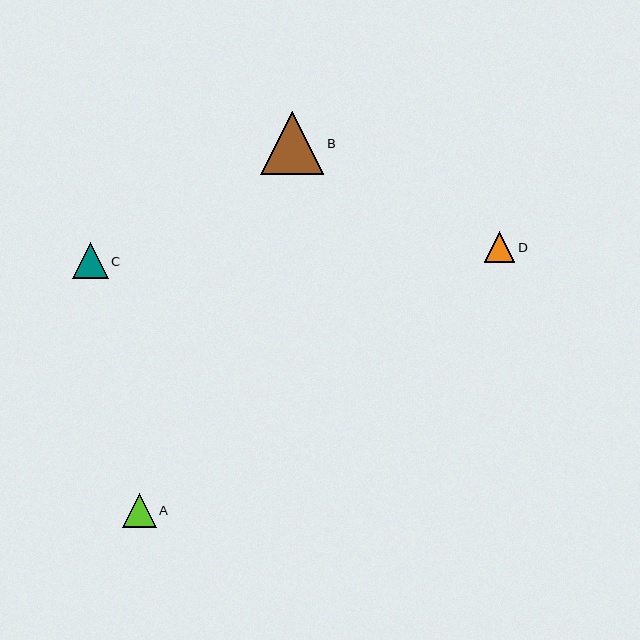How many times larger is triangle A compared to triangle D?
Triangle A is approximately 1.1 times the size of triangle D.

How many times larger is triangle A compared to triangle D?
Triangle A is approximately 1.1 times the size of triangle D.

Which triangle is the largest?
Triangle B is the largest with a size of approximately 63 pixels.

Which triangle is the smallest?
Triangle D is the smallest with a size of approximately 31 pixels.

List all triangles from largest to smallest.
From largest to smallest: B, C, A, D.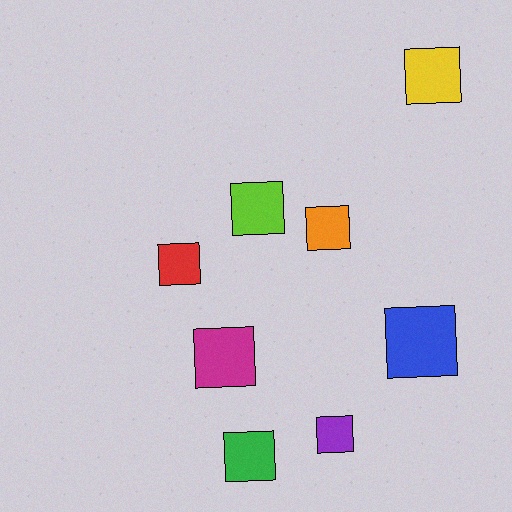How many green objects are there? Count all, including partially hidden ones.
There is 1 green object.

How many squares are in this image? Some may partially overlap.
There are 8 squares.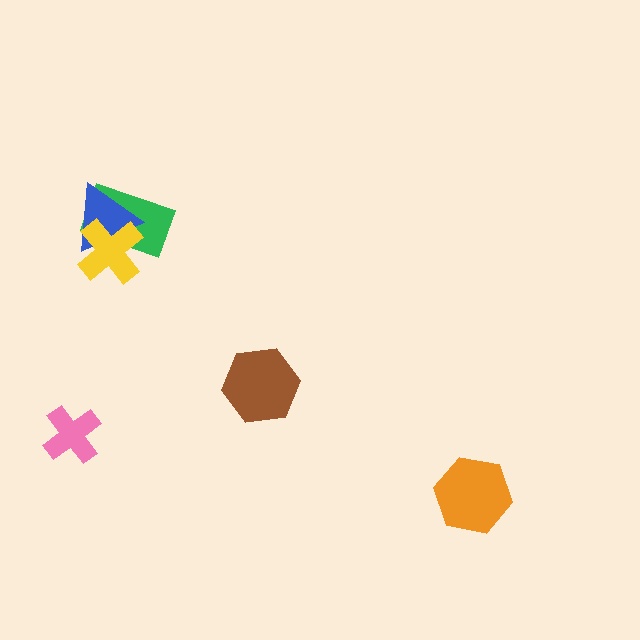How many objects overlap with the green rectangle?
2 objects overlap with the green rectangle.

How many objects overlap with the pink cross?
0 objects overlap with the pink cross.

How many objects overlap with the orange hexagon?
0 objects overlap with the orange hexagon.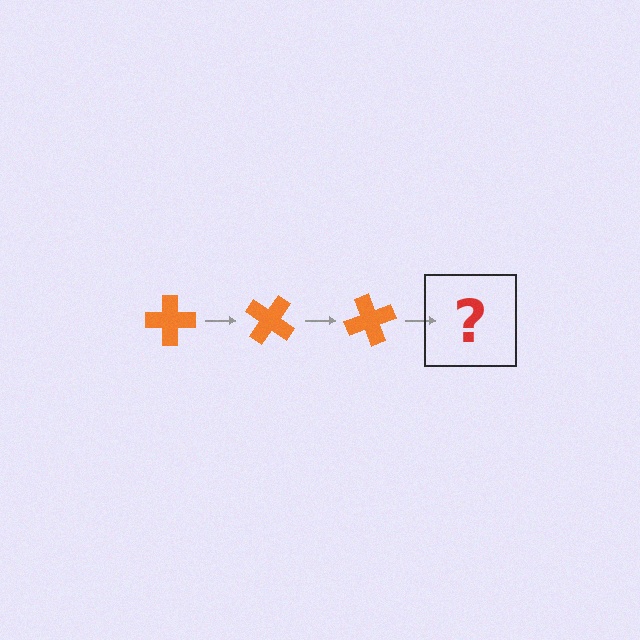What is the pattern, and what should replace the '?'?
The pattern is that the cross rotates 35 degrees each step. The '?' should be an orange cross rotated 105 degrees.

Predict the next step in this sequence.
The next step is an orange cross rotated 105 degrees.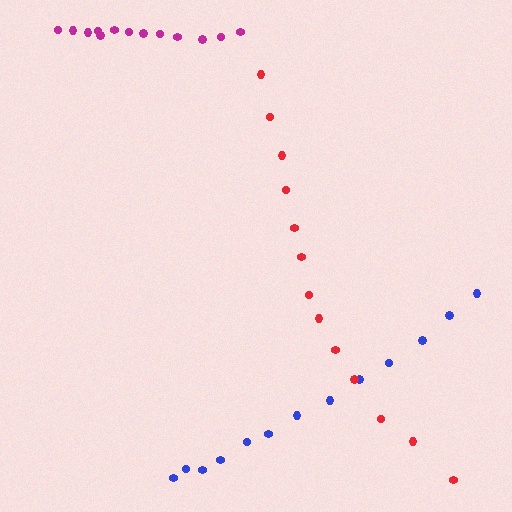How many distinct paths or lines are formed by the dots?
There are 3 distinct paths.